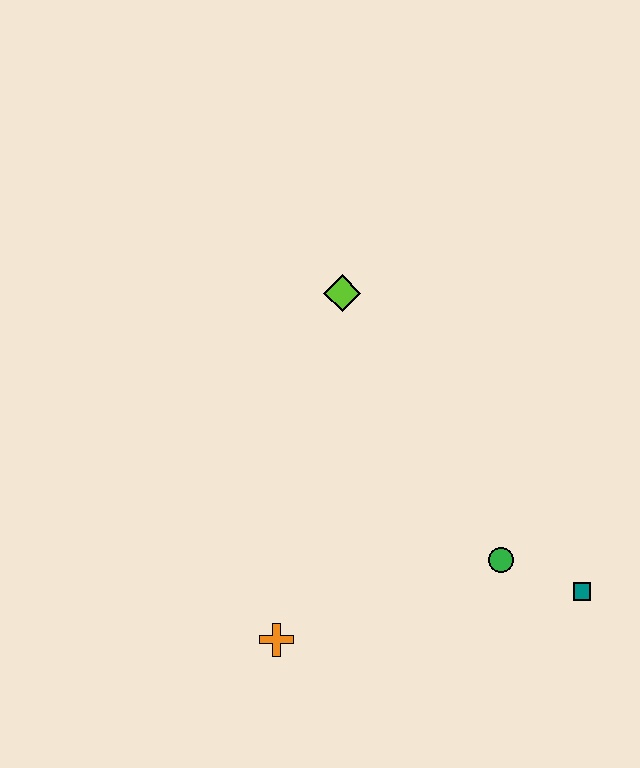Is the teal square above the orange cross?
Yes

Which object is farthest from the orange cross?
The lime diamond is farthest from the orange cross.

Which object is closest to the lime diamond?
The green circle is closest to the lime diamond.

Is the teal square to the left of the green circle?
No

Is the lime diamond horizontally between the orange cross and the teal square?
Yes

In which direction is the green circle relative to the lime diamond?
The green circle is below the lime diamond.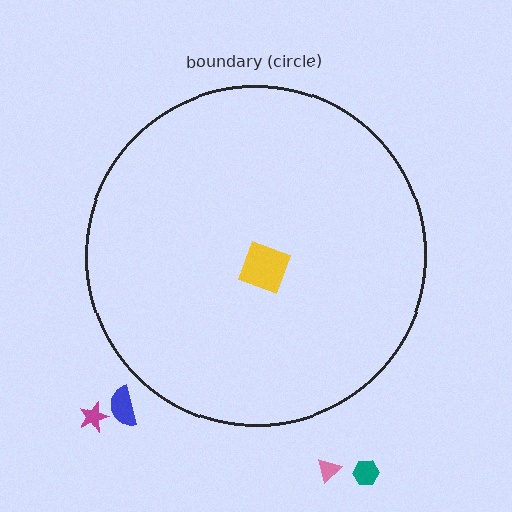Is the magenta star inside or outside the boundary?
Outside.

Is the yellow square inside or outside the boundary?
Inside.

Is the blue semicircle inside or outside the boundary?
Outside.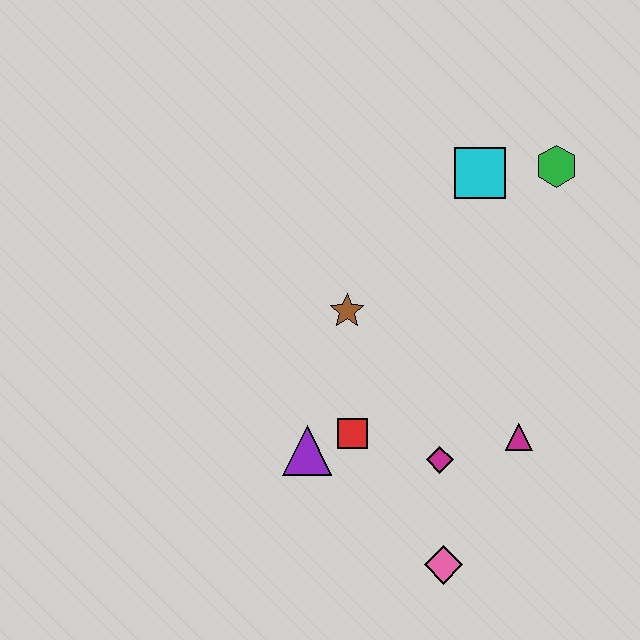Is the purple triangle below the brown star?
Yes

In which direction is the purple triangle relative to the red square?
The purple triangle is to the left of the red square.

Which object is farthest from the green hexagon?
The pink diamond is farthest from the green hexagon.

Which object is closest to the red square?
The purple triangle is closest to the red square.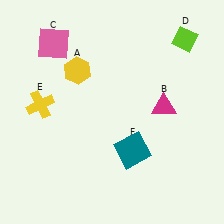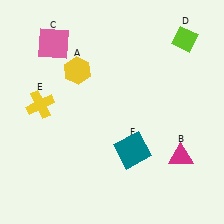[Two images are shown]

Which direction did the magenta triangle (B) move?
The magenta triangle (B) moved down.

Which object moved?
The magenta triangle (B) moved down.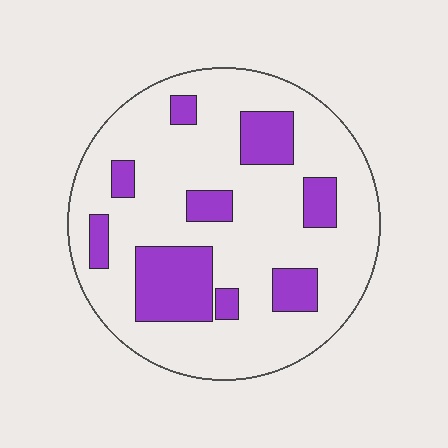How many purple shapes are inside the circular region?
9.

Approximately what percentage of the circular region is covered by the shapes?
Approximately 25%.